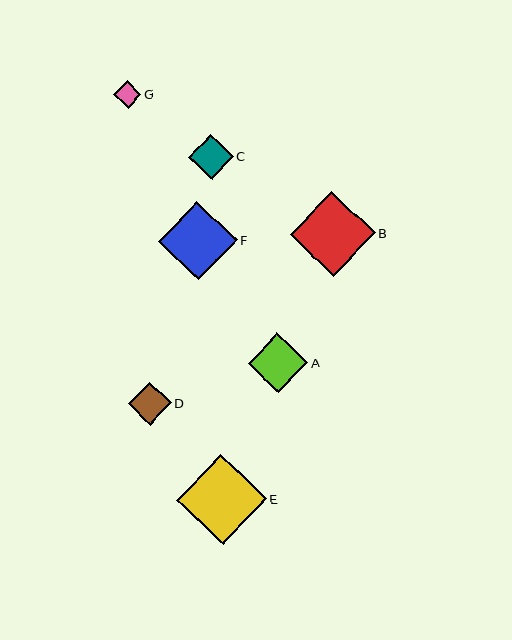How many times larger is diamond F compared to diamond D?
Diamond F is approximately 1.8 times the size of diamond D.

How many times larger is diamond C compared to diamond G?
Diamond C is approximately 1.6 times the size of diamond G.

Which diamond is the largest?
Diamond E is the largest with a size of approximately 90 pixels.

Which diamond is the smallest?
Diamond G is the smallest with a size of approximately 28 pixels.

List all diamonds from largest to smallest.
From largest to smallest: E, B, F, A, C, D, G.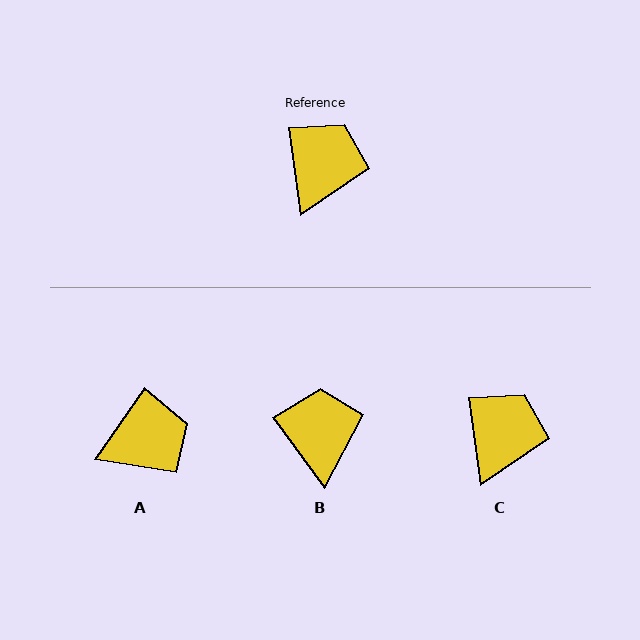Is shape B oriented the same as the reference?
No, it is off by about 28 degrees.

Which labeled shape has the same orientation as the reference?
C.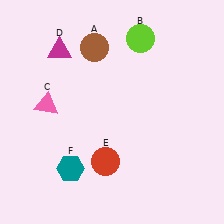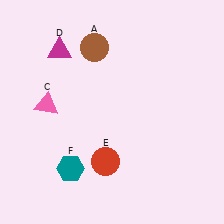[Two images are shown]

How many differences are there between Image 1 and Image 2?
There is 1 difference between the two images.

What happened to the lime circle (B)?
The lime circle (B) was removed in Image 2. It was in the top-right area of Image 1.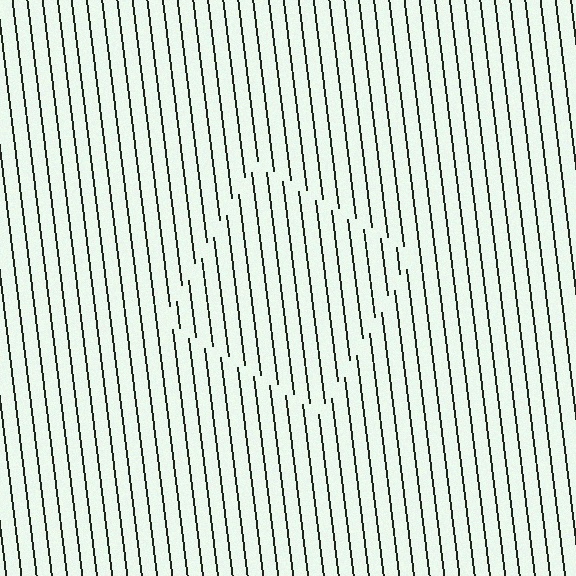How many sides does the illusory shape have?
4 sides — the line-ends trace a square.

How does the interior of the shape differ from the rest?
The interior of the shape contains the same grating, shifted by half a period — the contour is defined by the phase discontinuity where line-ends from the inner and outer gratings abut.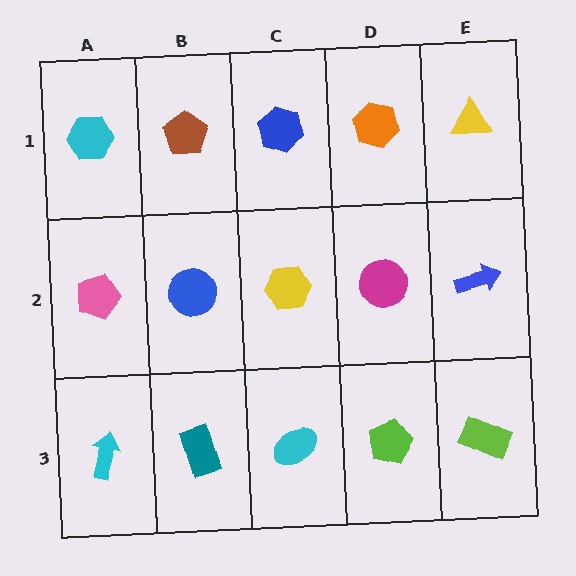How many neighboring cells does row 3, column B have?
3.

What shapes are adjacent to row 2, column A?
A cyan hexagon (row 1, column A), a cyan arrow (row 3, column A), a blue circle (row 2, column B).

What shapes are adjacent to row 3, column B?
A blue circle (row 2, column B), a cyan arrow (row 3, column A), a cyan ellipse (row 3, column C).